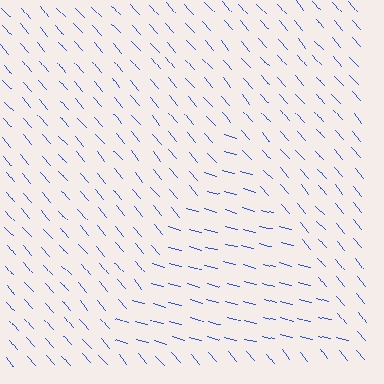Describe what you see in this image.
The image is filled with small blue line segments. A triangle region in the image has lines oriented differently from the surrounding lines, creating a visible texture boundary.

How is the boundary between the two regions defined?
The boundary is defined purely by a change in line orientation (approximately 35 degrees difference). All lines are the same color and thickness.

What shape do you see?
I see a triangle.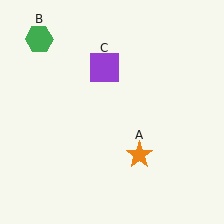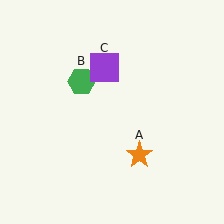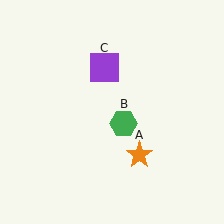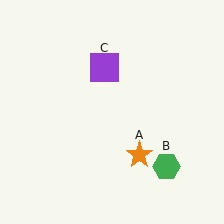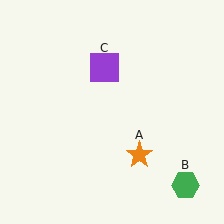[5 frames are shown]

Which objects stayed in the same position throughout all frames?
Orange star (object A) and purple square (object C) remained stationary.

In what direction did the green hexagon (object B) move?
The green hexagon (object B) moved down and to the right.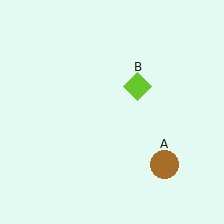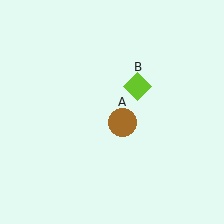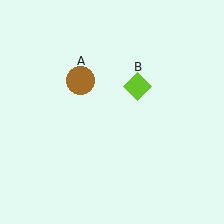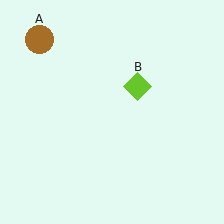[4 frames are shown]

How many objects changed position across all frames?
1 object changed position: brown circle (object A).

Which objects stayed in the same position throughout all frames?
Lime diamond (object B) remained stationary.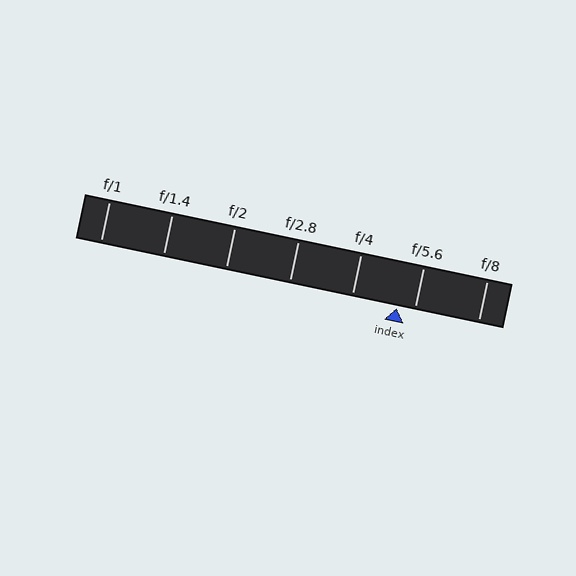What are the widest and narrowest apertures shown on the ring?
The widest aperture shown is f/1 and the narrowest is f/8.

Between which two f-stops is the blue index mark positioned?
The index mark is between f/4 and f/5.6.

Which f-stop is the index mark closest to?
The index mark is closest to f/5.6.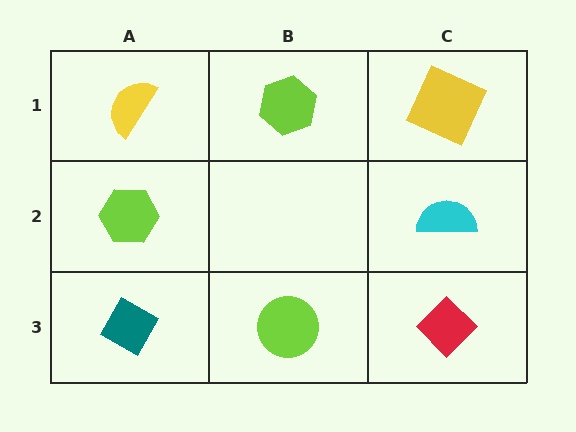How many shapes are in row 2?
2 shapes.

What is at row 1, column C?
A yellow square.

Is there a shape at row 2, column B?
No, that cell is empty.